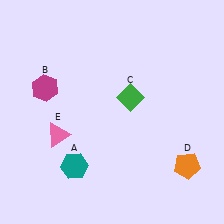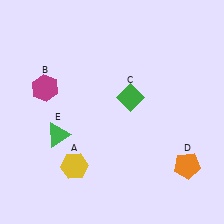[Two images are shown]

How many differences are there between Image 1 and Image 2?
There are 2 differences between the two images.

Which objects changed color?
A changed from teal to yellow. E changed from pink to green.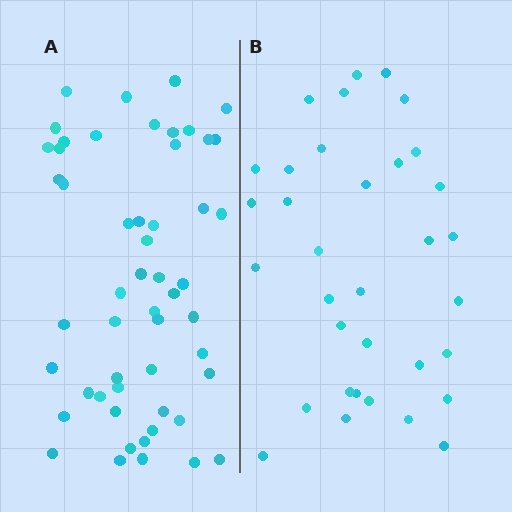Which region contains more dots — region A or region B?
Region A (the left region) has more dots.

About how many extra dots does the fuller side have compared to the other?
Region A has approximately 20 more dots than region B.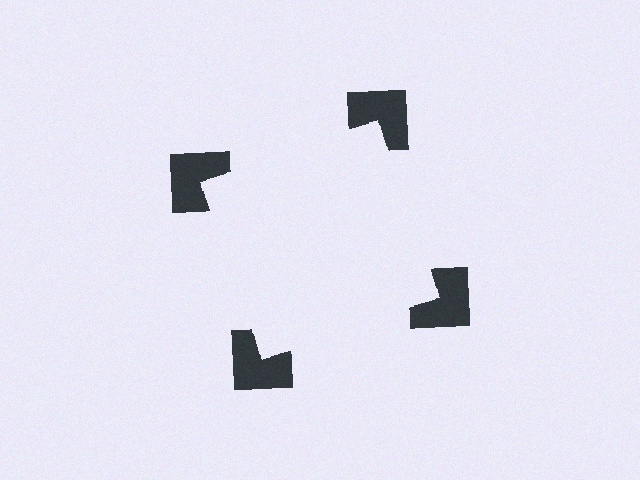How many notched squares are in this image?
There are 4 — one at each vertex of the illusory square.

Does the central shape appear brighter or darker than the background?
It typically appears slightly brighter than the background, even though no actual brightness change is drawn.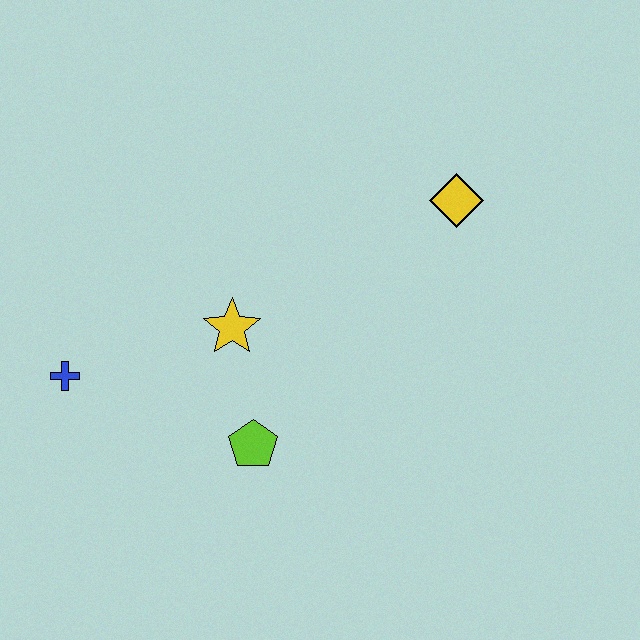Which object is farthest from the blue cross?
The yellow diamond is farthest from the blue cross.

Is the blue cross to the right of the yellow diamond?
No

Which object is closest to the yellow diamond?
The yellow star is closest to the yellow diamond.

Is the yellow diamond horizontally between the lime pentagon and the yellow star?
No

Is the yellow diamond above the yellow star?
Yes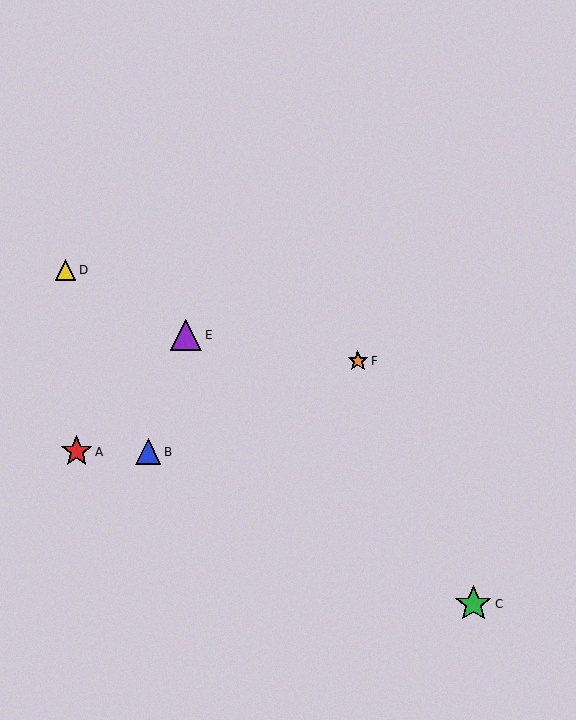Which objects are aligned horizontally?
Objects A, B are aligned horizontally.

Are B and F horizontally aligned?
No, B is at y≈452 and F is at y≈361.